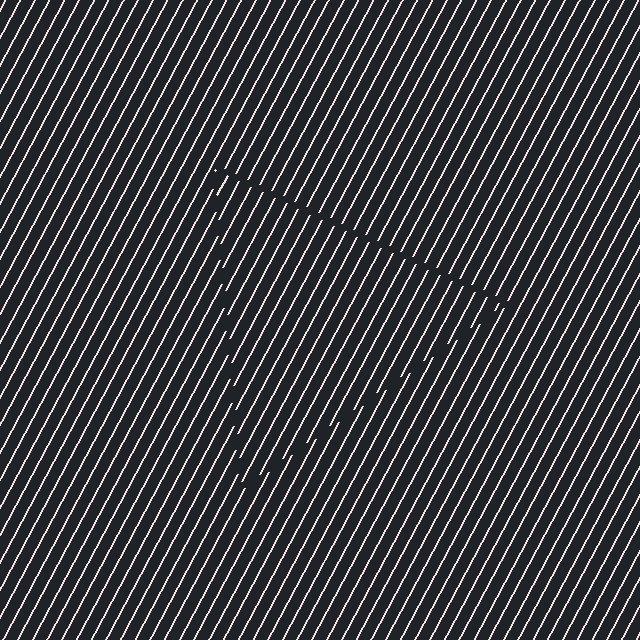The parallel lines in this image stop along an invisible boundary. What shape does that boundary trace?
An illusory triangle. The interior of the shape contains the same grating, shifted by half a period — the contour is defined by the phase discontinuity where line-ends from the inner and outer gratings abut.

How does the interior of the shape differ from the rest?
The interior of the shape contains the same grating, shifted by half a period — the contour is defined by the phase discontinuity where line-ends from the inner and outer gratings abut.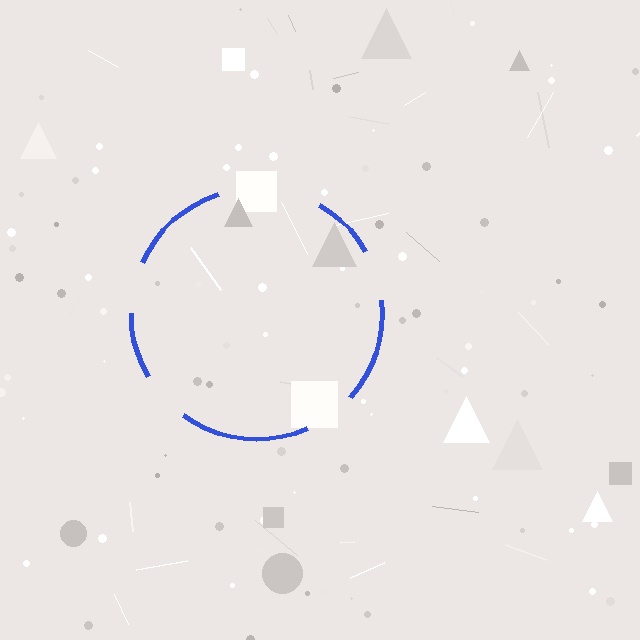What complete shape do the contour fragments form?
The contour fragments form a circle.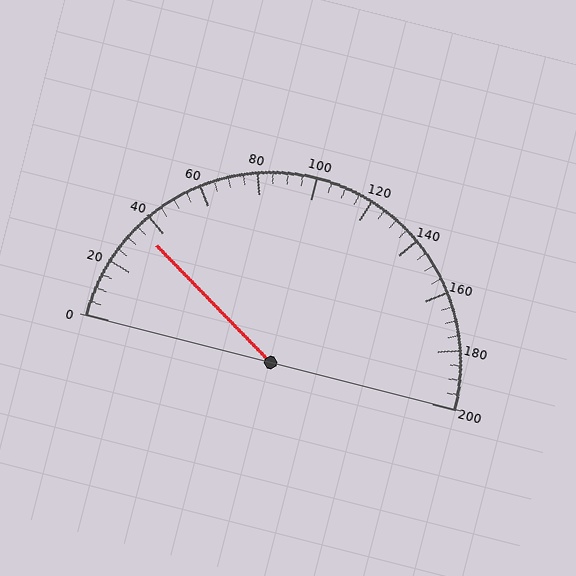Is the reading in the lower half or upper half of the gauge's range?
The reading is in the lower half of the range (0 to 200).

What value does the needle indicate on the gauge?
The needle indicates approximately 35.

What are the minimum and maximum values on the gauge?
The gauge ranges from 0 to 200.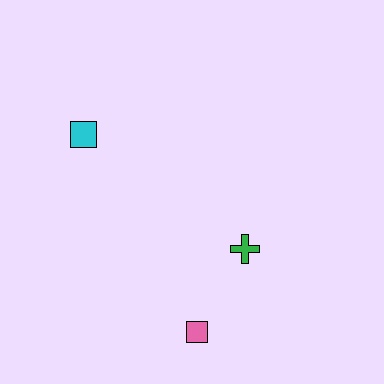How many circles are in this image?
There are no circles.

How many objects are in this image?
There are 3 objects.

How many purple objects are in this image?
There are no purple objects.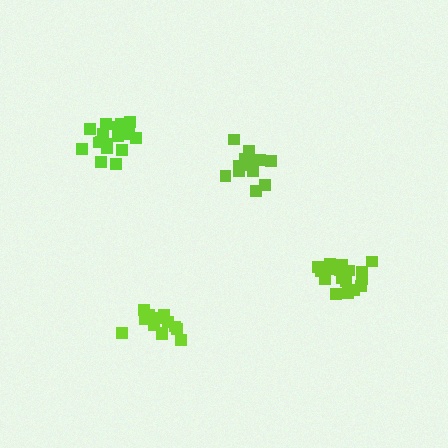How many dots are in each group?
Group 1: 19 dots, Group 2: 18 dots, Group 3: 13 dots, Group 4: 14 dots (64 total).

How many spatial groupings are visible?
There are 4 spatial groupings.